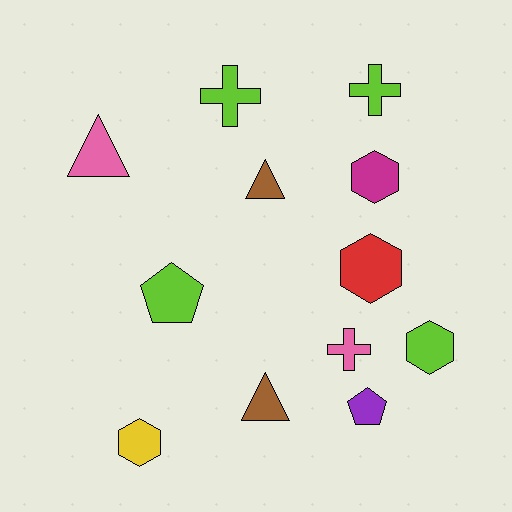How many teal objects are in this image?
There are no teal objects.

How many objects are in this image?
There are 12 objects.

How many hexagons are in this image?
There are 4 hexagons.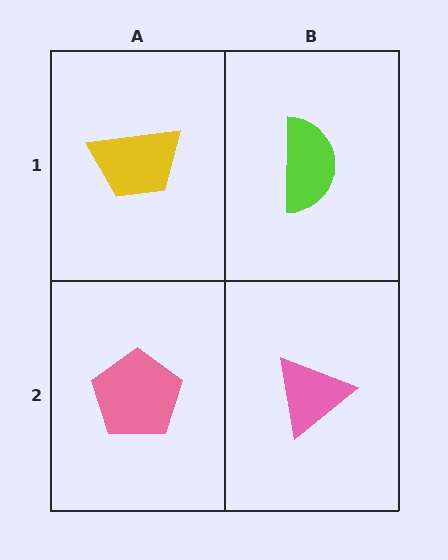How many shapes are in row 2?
2 shapes.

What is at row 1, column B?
A lime semicircle.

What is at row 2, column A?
A pink pentagon.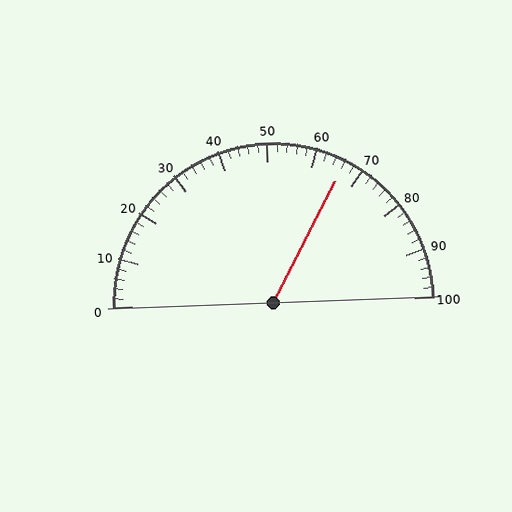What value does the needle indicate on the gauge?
The needle indicates approximately 66.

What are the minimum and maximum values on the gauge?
The gauge ranges from 0 to 100.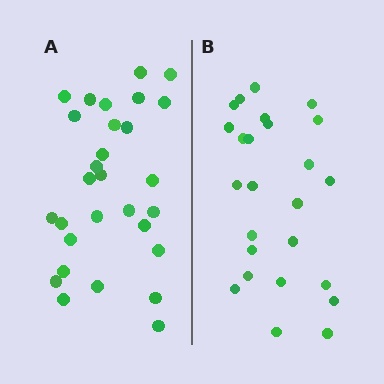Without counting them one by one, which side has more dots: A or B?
Region A (the left region) has more dots.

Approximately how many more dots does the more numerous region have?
Region A has about 4 more dots than region B.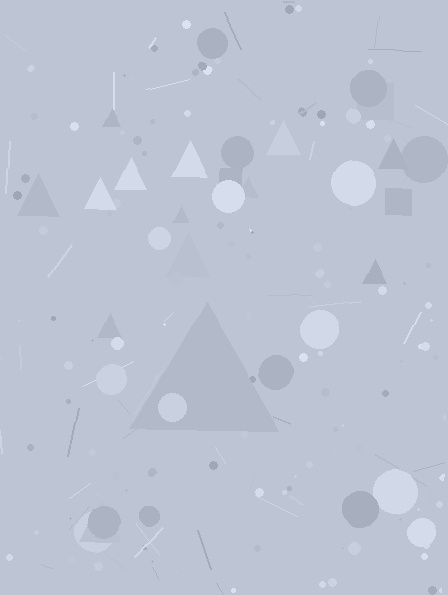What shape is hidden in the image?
A triangle is hidden in the image.